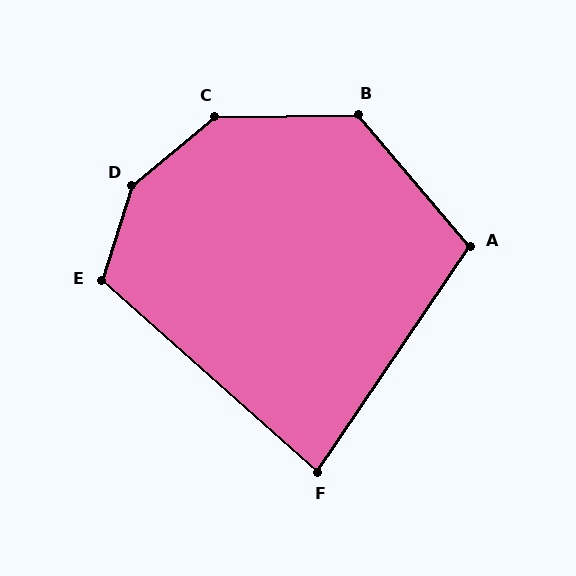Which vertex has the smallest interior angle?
F, at approximately 82 degrees.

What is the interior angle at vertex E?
Approximately 114 degrees (obtuse).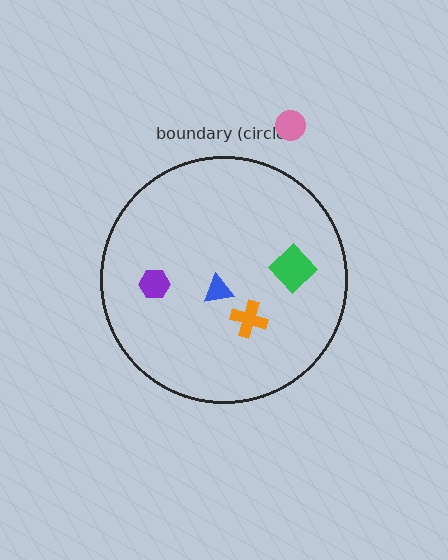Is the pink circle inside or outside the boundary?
Outside.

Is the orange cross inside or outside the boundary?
Inside.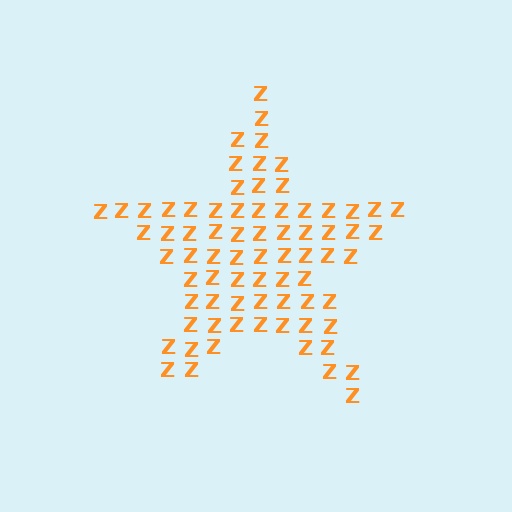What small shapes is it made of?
It is made of small letter Z's.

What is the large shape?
The large shape is a star.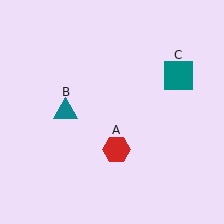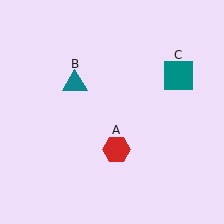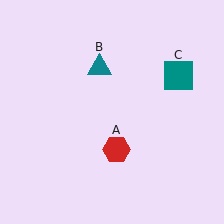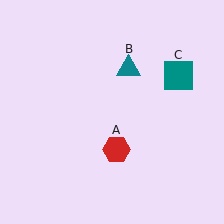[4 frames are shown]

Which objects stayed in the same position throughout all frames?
Red hexagon (object A) and teal square (object C) remained stationary.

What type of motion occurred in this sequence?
The teal triangle (object B) rotated clockwise around the center of the scene.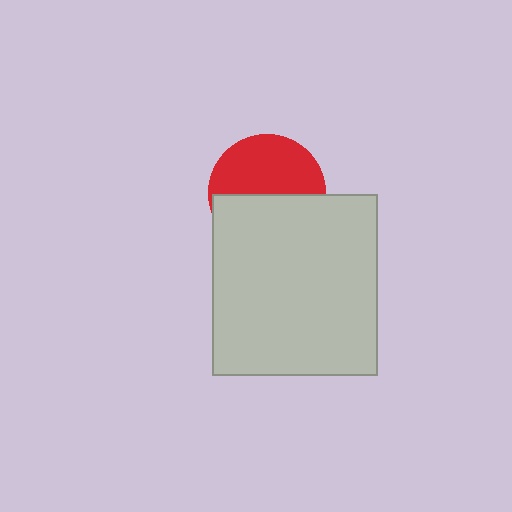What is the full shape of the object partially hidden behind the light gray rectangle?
The partially hidden object is a red circle.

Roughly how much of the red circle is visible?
About half of it is visible (roughly 51%).